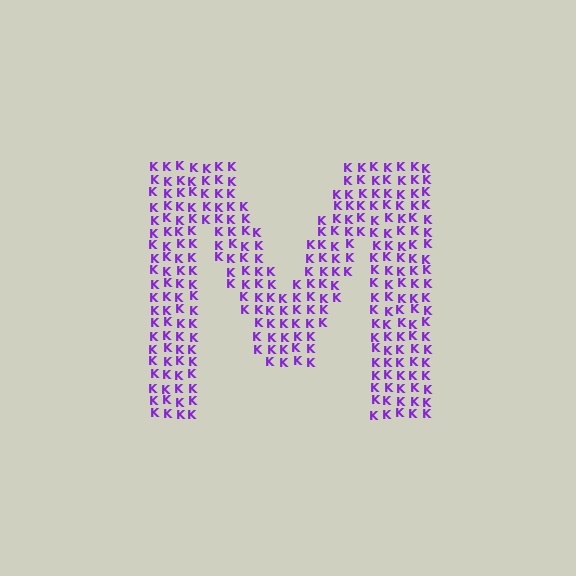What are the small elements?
The small elements are letter K's.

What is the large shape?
The large shape is the letter M.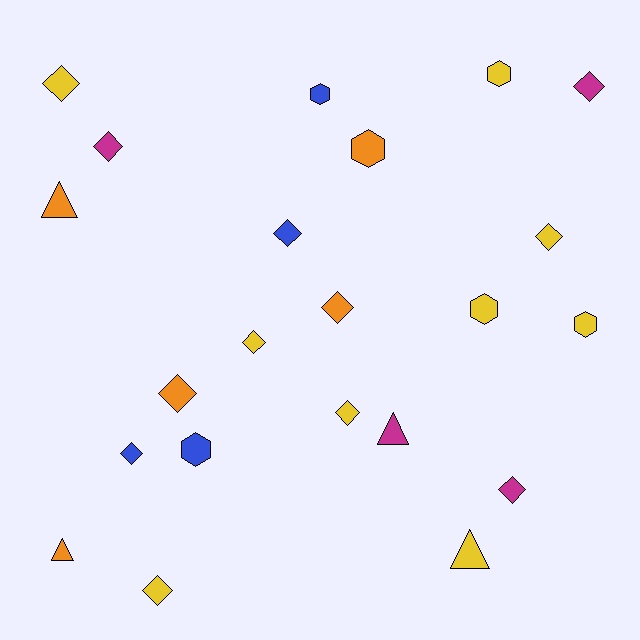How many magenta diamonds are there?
There are 3 magenta diamonds.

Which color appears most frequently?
Yellow, with 9 objects.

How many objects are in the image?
There are 22 objects.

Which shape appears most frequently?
Diamond, with 12 objects.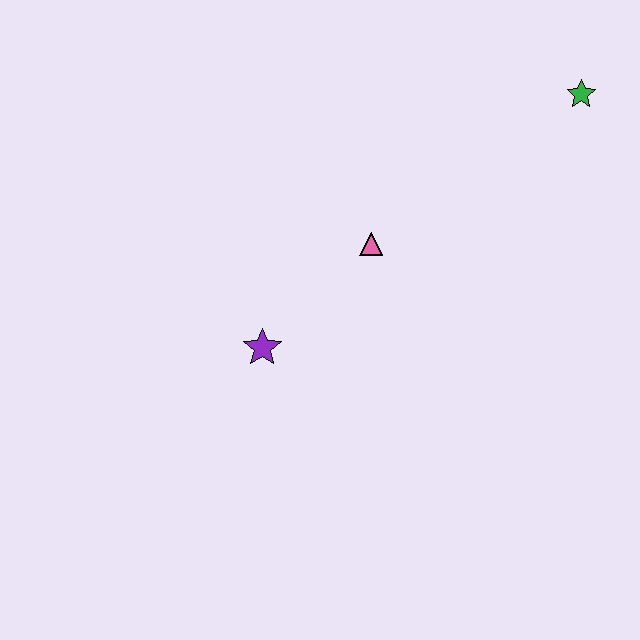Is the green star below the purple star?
No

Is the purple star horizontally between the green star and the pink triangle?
No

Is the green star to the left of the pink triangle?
No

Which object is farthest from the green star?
The purple star is farthest from the green star.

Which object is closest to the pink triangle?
The purple star is closest to the pink triangle.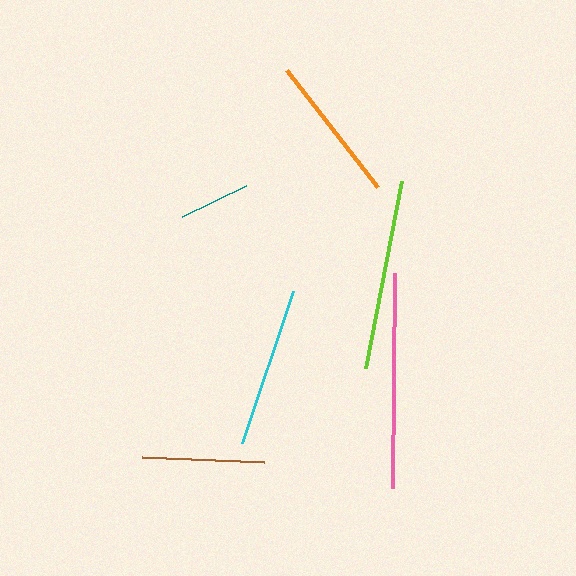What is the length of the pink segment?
The pink segment is approximately 215 pixels long.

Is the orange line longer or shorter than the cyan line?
The cyan line is longer than the orange line.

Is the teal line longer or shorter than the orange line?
The orange line is longer than the teal line.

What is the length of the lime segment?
The lime segment is approximately 191 pixels long.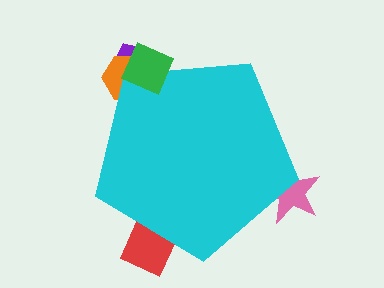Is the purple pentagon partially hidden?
Yes, the purple pentagon is partially hidden behind the cyan pentagon.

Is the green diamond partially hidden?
No, the green diamond is fully visible.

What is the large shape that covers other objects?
A cyan pentagon.